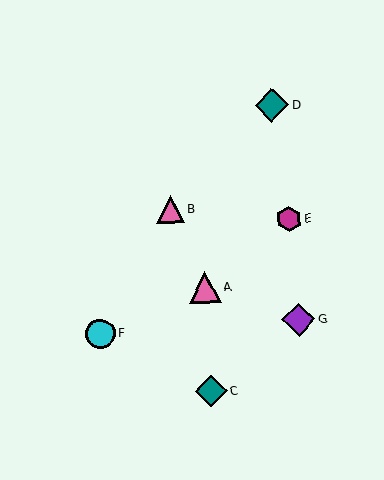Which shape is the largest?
The teal diamond (labeled D) is the largest.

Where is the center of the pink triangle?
The center of the pink triangle is at (170, 210).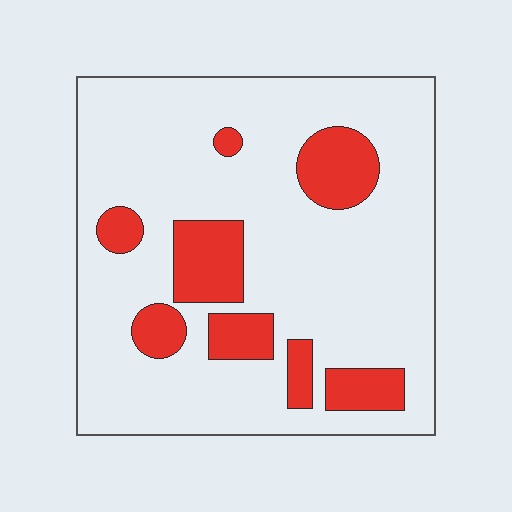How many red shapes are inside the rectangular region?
8.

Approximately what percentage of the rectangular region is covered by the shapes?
Approximately 20%.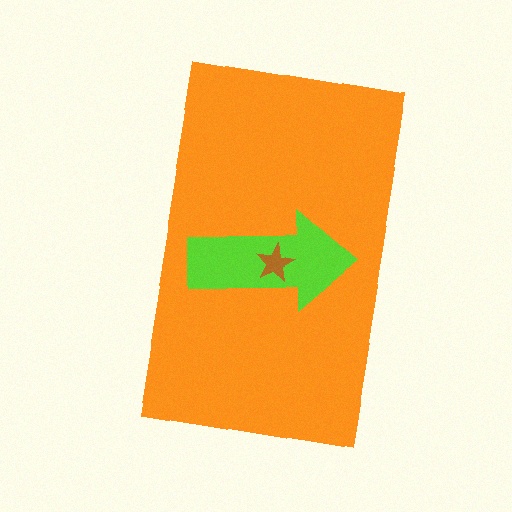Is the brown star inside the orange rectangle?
Yes.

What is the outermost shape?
The orange rectangle.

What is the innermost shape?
The brown star.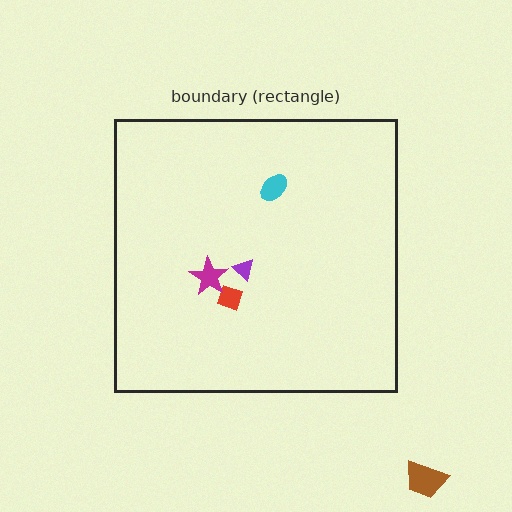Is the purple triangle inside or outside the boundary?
Inside.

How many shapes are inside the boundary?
4 inside, 1 outside.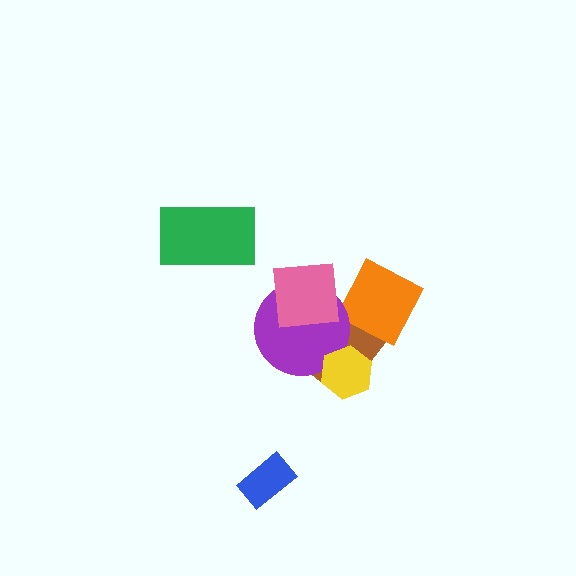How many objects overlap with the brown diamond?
3 objects overlap with the brown diamond.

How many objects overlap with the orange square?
0 objects overlap with the orange square.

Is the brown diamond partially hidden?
Yes, it is partially covered by another shape.